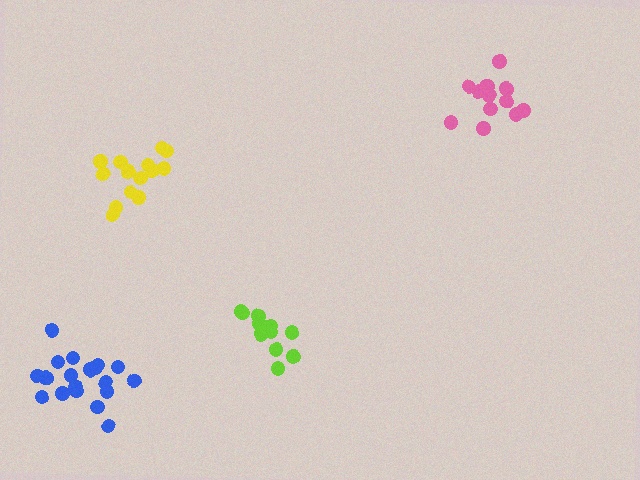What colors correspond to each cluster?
The clusters are colored: pink, yellow, blue, lime.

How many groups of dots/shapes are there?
There are 4 groups.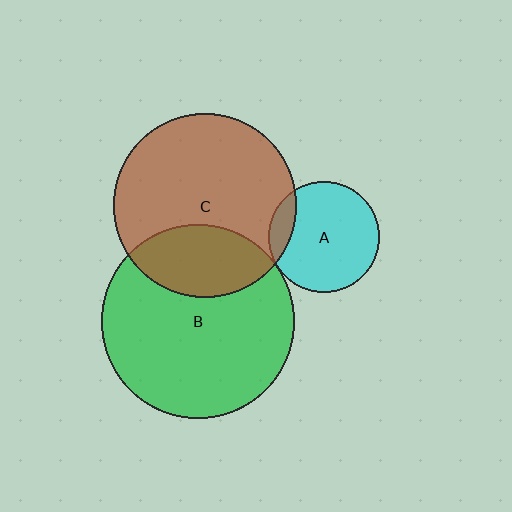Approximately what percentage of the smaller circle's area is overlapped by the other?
Approximately 15%.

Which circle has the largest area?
Circle B (green).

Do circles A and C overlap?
Yes.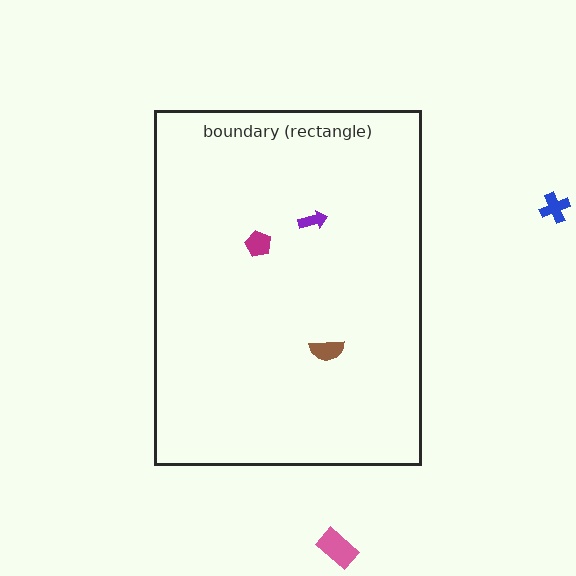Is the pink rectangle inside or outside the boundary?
Outside.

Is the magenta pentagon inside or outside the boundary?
Inside.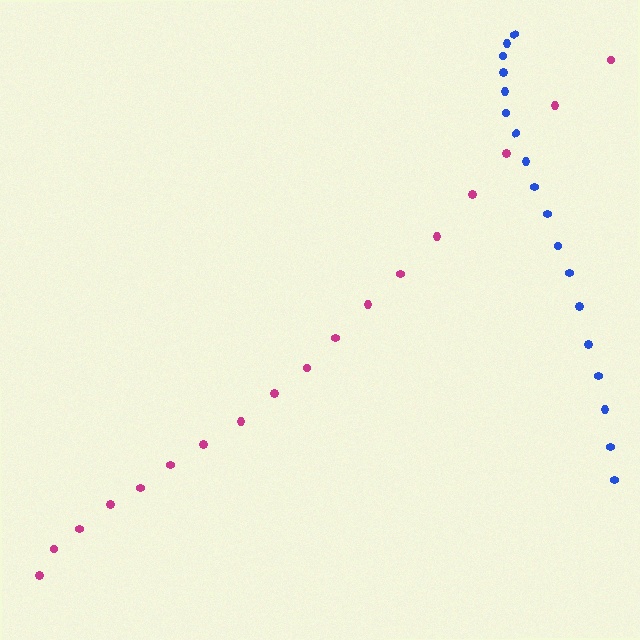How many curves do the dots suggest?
There are 2 distinct paths.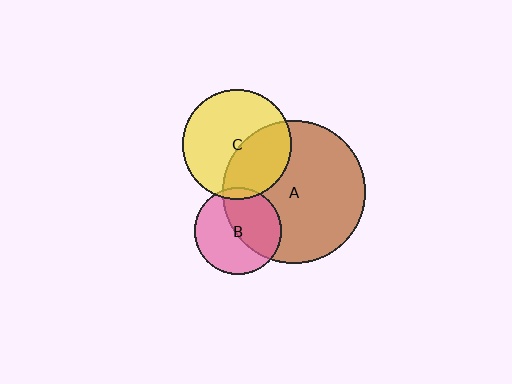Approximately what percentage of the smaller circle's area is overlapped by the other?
Approximately 40%.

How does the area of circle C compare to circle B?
Approximately 1.6 times.